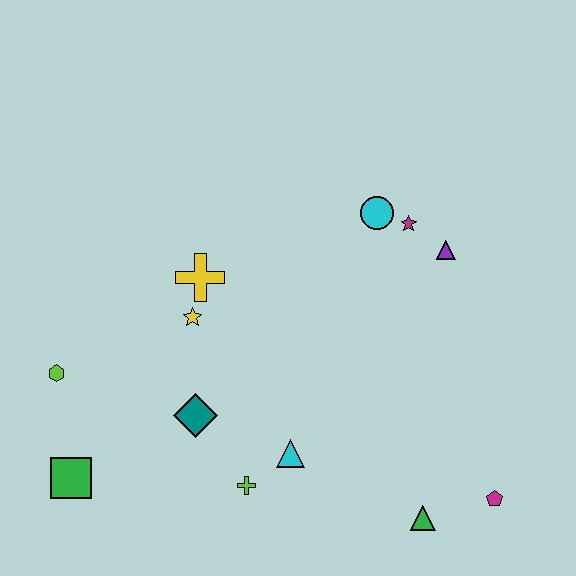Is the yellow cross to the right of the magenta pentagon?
No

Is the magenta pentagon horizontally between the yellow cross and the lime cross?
No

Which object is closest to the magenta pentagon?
The green triangle is closest to the magenta pentagon.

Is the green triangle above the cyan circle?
No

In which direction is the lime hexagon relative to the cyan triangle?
The lime hexagon is to the left of the cyan triangle.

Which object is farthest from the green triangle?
The lime hexagon is farthest from the green triangle.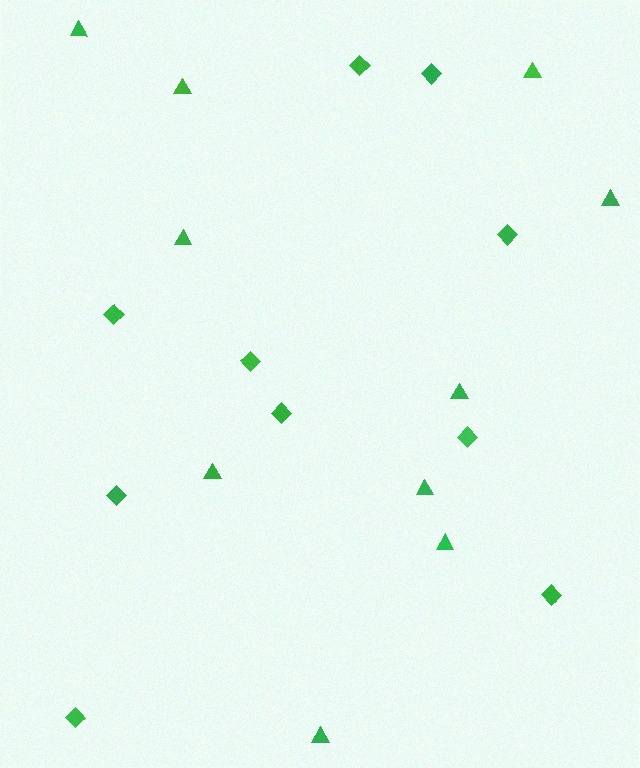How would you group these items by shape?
There are 2 groups: one group of diamonds (10) and one group of triangles (10).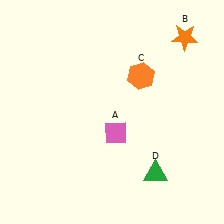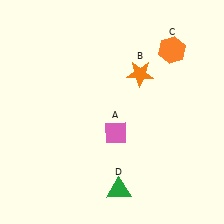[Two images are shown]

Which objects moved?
The objects that moved are: the orange star (B), the orange hexagon (C), the green triangle (D).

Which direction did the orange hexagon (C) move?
The orange hexagon (C) moved right.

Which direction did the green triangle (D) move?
The green triangle (D) moved left.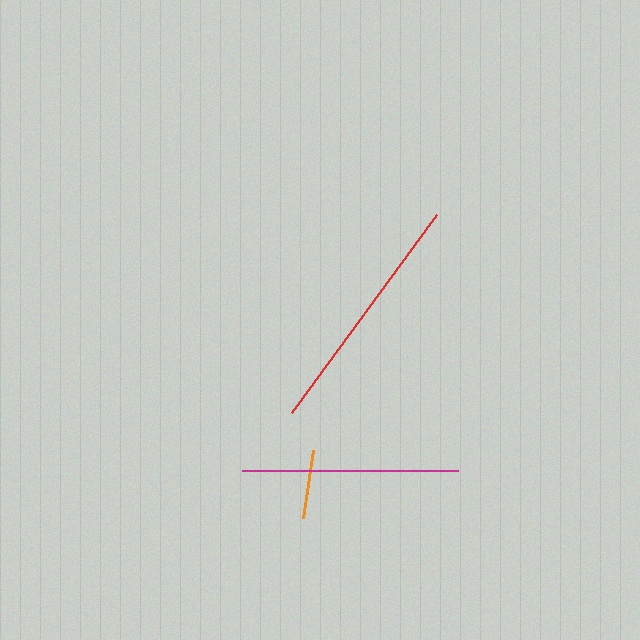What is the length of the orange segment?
The orange segment is approximately 68 pixels long.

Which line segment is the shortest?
The orange line is the shortest at approximately 68 pixels.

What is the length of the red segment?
The red segment is approximately 245 pixels long.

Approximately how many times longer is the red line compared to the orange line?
The red line is approximately 3.6 times the length of the orange line.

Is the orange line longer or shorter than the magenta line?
The magenta line is longer than the orange line.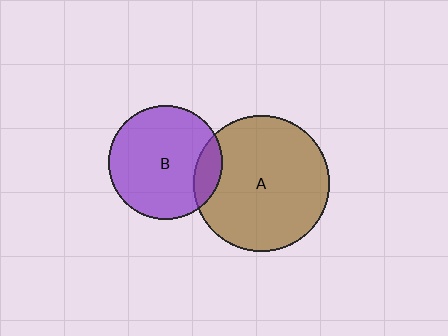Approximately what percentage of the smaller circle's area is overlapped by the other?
Approximately 15%.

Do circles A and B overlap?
Yes.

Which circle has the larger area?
Circle A (brown).